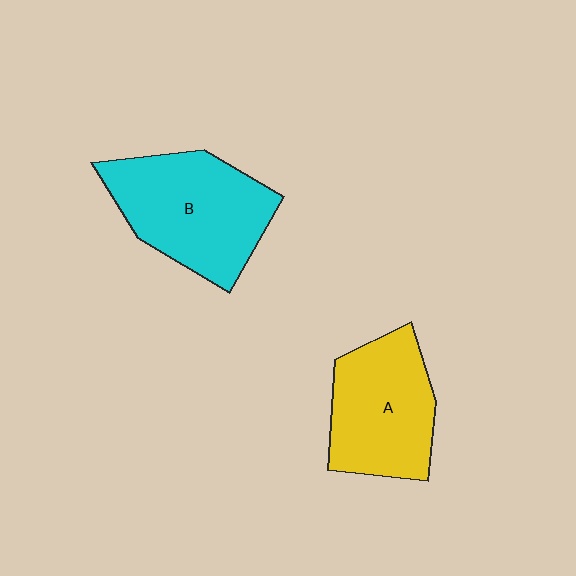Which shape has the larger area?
Shape B (cyan).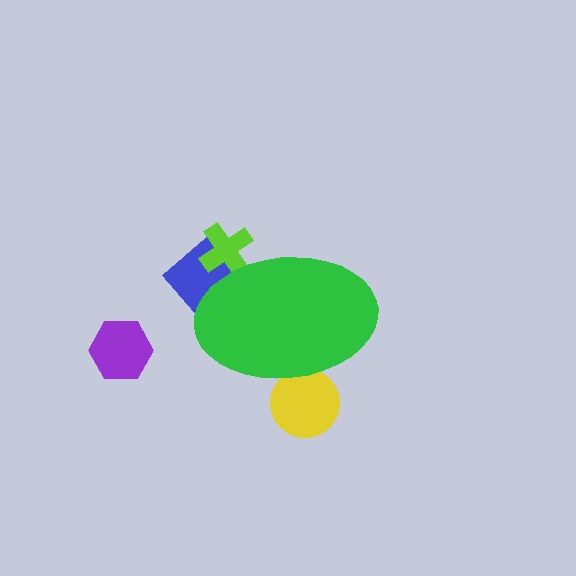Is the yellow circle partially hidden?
Yes, the yellow circle is partially hidden behind the green ellipse.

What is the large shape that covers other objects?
A green ellipse.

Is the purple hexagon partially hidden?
No, the purple hexagon is fully visible.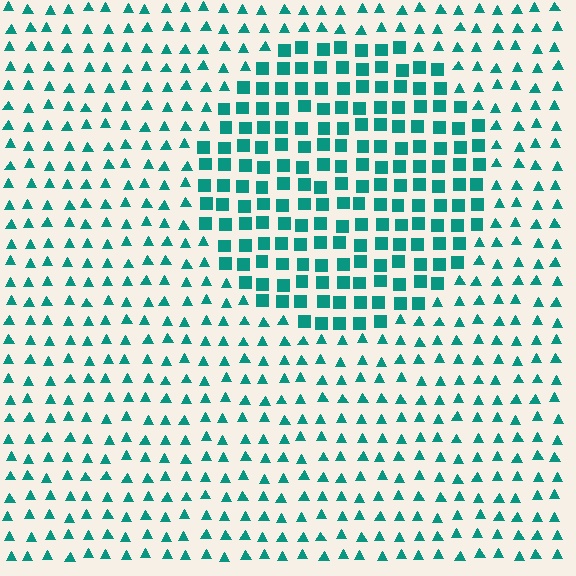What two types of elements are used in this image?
The image uses squares inside the circle region and triangles outside it.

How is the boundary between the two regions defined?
The boundary is defined by a change in element shape: squares inside vs. triangles outside. All elements share the same color and spacing.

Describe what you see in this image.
The image is filled with small teal elements arranged in a uniform grid. A circle-shaped region contains squares, while the surrounding area contains triangles. The boundary is defined purely by the change in element shape.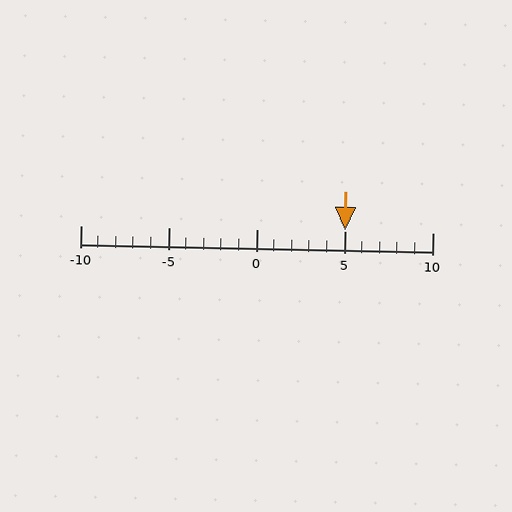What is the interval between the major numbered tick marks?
The major tick marks are spaced 5 units apart.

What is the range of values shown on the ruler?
The ruler shows values from -10 to 10.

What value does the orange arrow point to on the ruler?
The orange arrow points to approximately 5.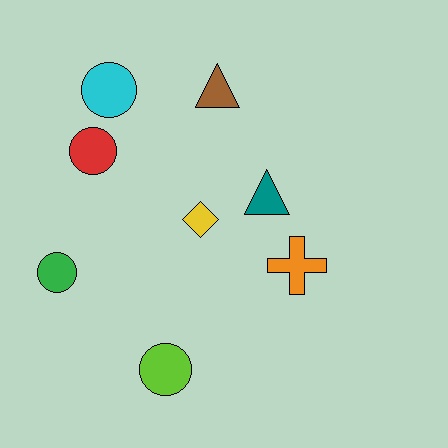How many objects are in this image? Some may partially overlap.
There are 8 objects.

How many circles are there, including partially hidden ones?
There are 4 circles.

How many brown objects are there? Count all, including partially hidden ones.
There is 1 brown object.